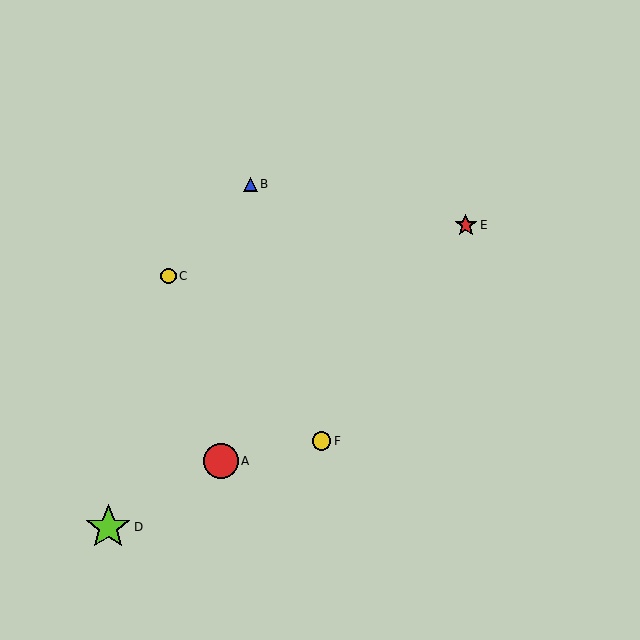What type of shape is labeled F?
Shape F is a yellow circle.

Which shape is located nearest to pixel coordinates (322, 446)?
The yellow circle (labeled F) at (321, 441) is nearest to that location.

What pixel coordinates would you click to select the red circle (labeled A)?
Click at (221, 461) to select the red circle A.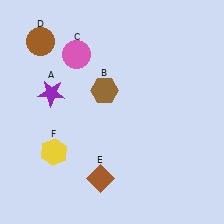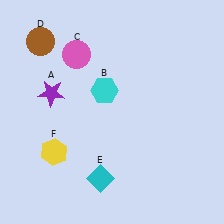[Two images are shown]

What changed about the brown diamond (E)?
In Image 1, E is brown. In Image 2, it changed to cyan.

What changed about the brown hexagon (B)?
In Image 1, B is brown. In Image 2, it changed to cyan.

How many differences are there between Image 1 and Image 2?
There are 2 differences between the two images.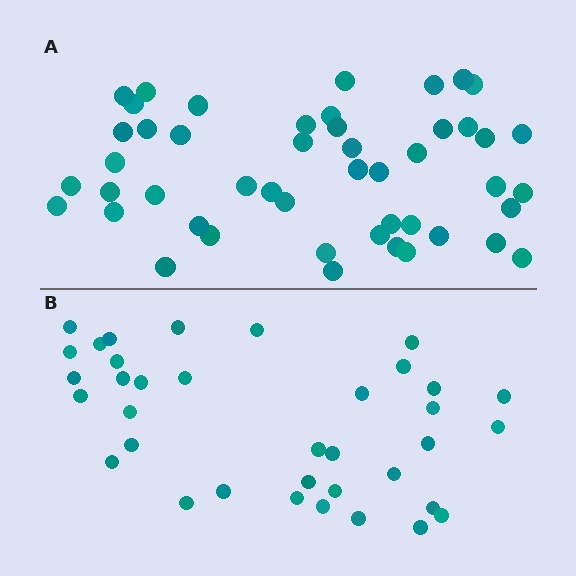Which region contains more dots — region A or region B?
Region A (the top region) has more dots.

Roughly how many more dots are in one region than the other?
Region A has roughly 12 or so more dots than region B.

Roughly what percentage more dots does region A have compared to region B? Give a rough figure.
About 35% more.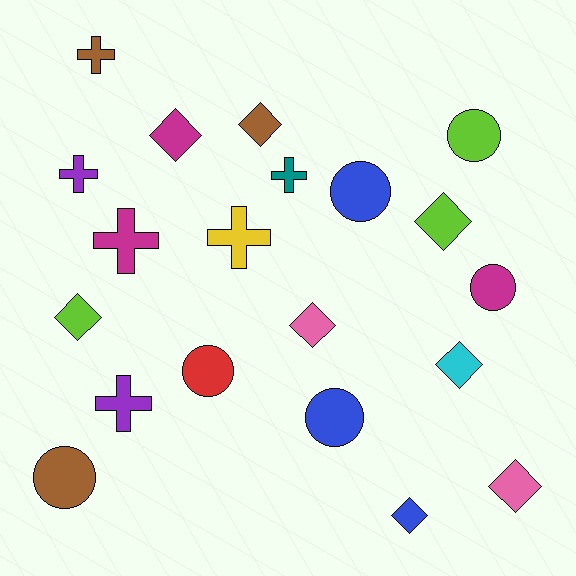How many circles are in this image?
There are 6 circles.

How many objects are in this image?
There are 20 objects.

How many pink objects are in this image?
There are 2 pink objects.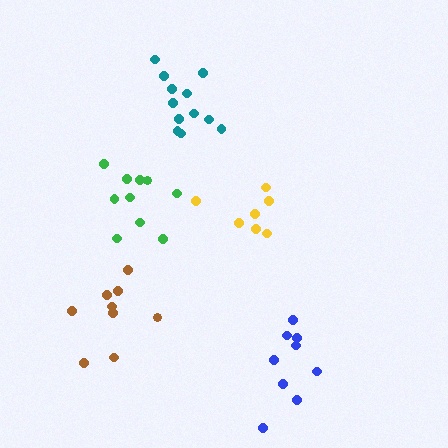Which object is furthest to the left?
The brown cluster is leftmost.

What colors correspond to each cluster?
The clusters are colored: yellow, brown, green, blue, teal.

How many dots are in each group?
Group 1: 7 dots, Group 2: 9 dots, Group 3: 10 dots, Group 4: 9 dots, Group 5: 12 dots (47 total).